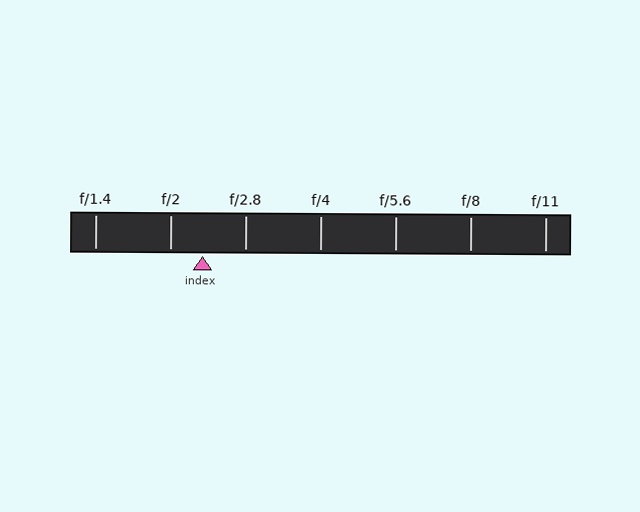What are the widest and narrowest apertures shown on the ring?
The widest aperture shown is f/1.4 and the narrowest is f/11.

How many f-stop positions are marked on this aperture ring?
There are 7 f-stop positions marked.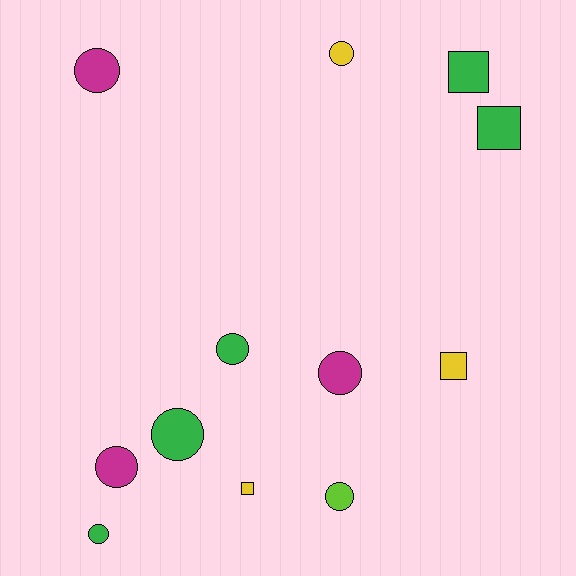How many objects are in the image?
There are 12 objects.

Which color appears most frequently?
Green, with 5 objects.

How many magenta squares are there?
There are no magenta squares.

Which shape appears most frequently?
Circle, with 8 objects.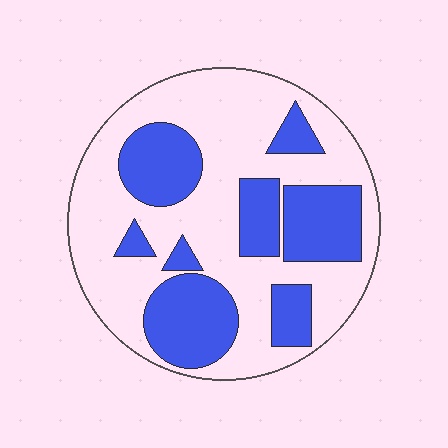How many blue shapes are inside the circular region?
8.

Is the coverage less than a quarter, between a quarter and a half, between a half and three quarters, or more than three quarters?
Between a quarter and a half.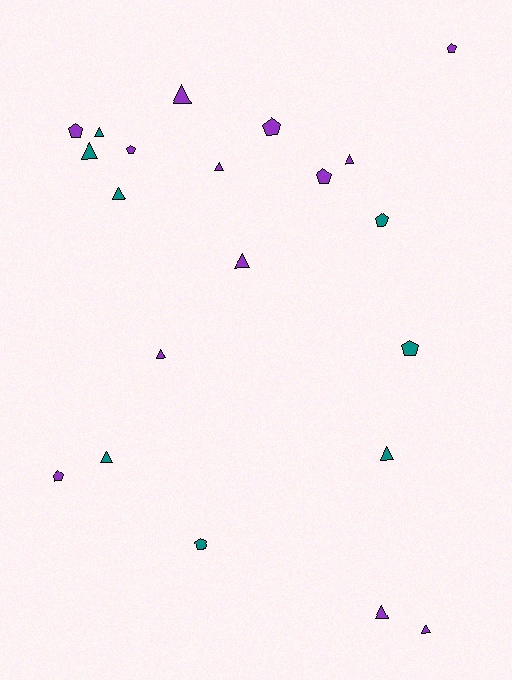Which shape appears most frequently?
Triangle, with 12 objects.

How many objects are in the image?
There are 21 objects.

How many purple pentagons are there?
There are 6 purple pentagons.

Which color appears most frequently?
Purple, with 13 objects.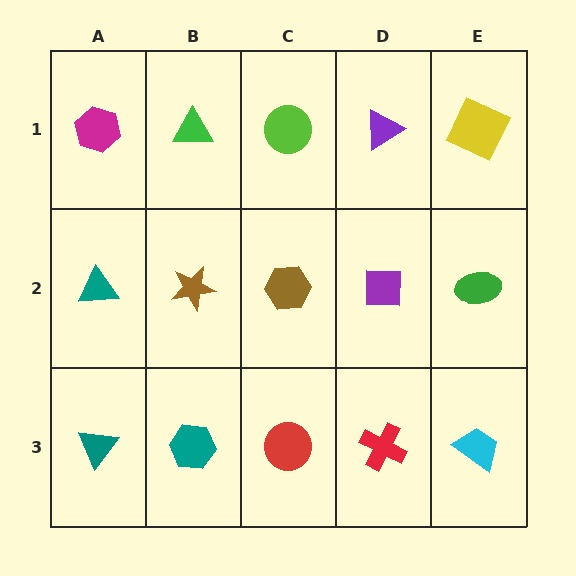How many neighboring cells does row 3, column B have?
3.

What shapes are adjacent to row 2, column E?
A yellow square (row 1, column E), a cyan trapezoid (row 3, column E), a purple square (row 2, column D).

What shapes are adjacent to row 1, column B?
A brown star (row 2, column B), a magenta hexagon (row 1, column A), a lime circle (row 1, column C).